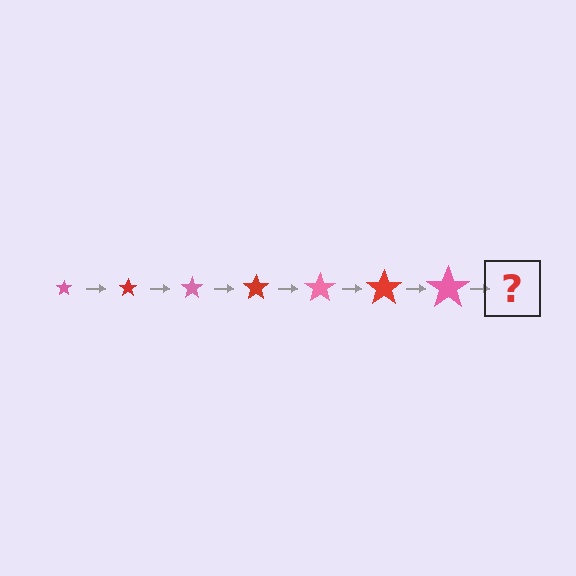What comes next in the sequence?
The next element should be a red star, larger than the previous one.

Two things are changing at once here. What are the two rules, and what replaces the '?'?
The two rules are that the star grows larger each step and the color cycles through pink and red. The '?' should be a red star, larger than the previous one.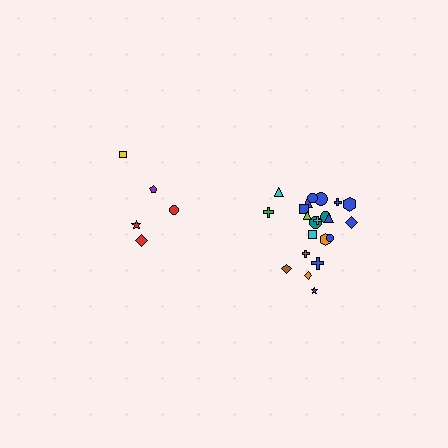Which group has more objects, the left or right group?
The right group.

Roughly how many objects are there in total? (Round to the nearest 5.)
Roughly 25 objects in total.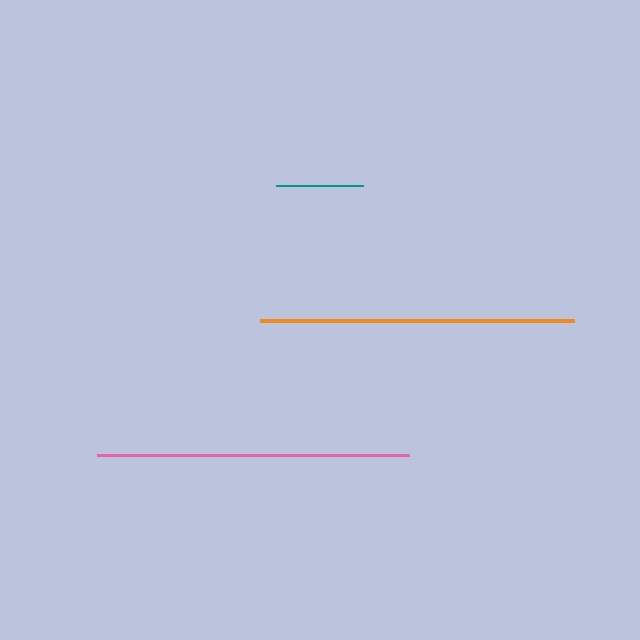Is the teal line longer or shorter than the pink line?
The pink line is longer than the teal line.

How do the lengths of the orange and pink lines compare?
The orange and pink lines are approximately the same length.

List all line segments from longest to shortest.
From longest to shortest: orange, pink, teal.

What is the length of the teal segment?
The teal segment is approximately 87 pixels long.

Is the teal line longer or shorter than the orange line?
The orange line is longer than the teal line.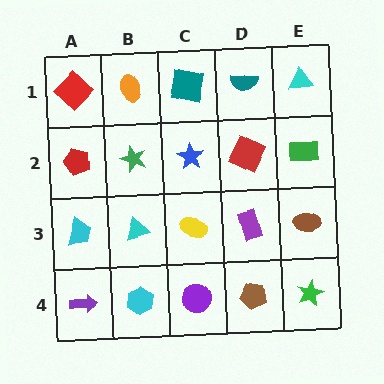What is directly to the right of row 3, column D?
A brown ellipse.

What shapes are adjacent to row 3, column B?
A green star (row 2, column B), a cyan hexagon (row 4, column B), a cyan trapezoid (row 3, column A), a yellow ellipse (row 3, column C).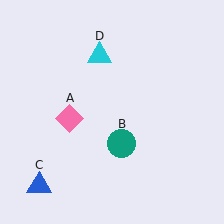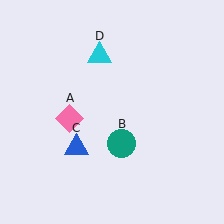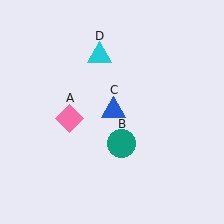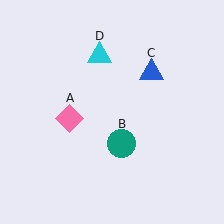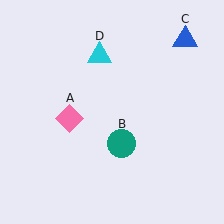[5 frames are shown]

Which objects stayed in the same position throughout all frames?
Pink diamond (object A) and teal circle (object B) and cyan triangle (object D) remained stationary.